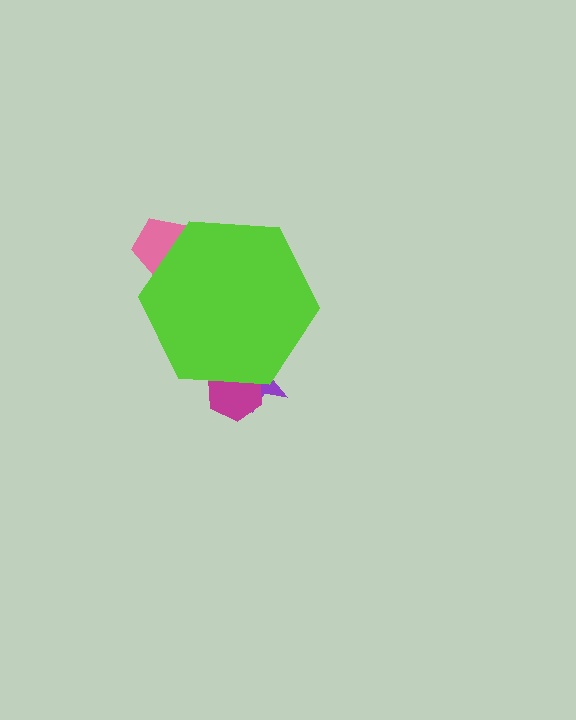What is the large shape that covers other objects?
A lime hexagon.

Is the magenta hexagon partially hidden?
Yes, the magenta hexagon is partially hidden behind the lime hexagon.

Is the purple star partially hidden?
Yes, the purple star is partially hidden behind the lime hexagon.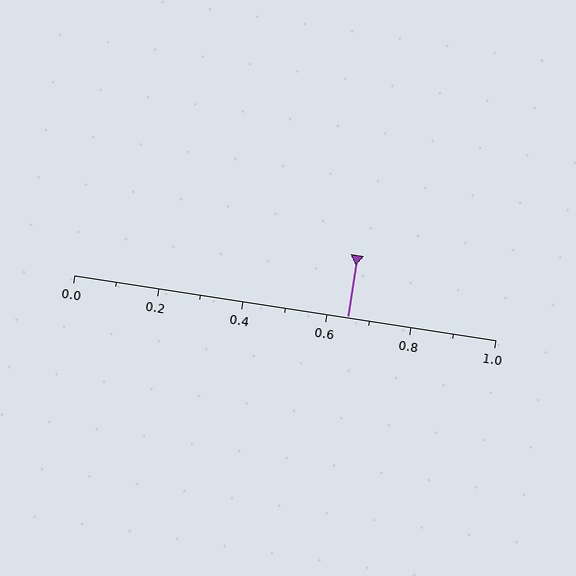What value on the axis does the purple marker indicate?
The marker indicates approximately 0.65.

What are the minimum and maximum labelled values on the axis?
The axis runs from 0.0 to 1.0.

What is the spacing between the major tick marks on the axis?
The major ticks are spaced 0.2 apart.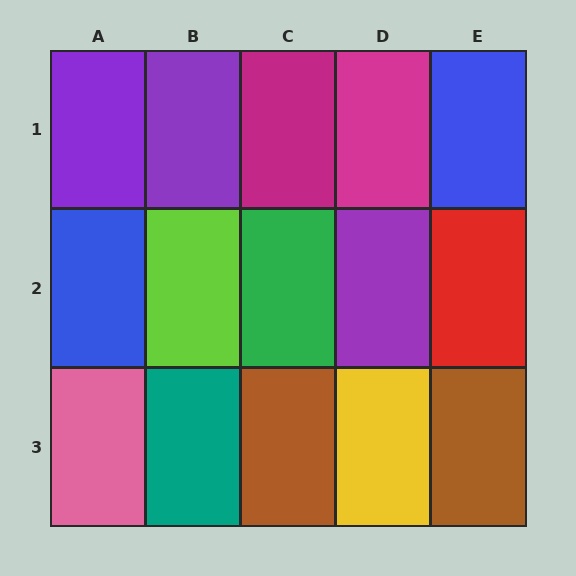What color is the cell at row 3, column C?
Brown.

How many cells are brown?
2 cells are brown.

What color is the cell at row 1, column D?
Magenta.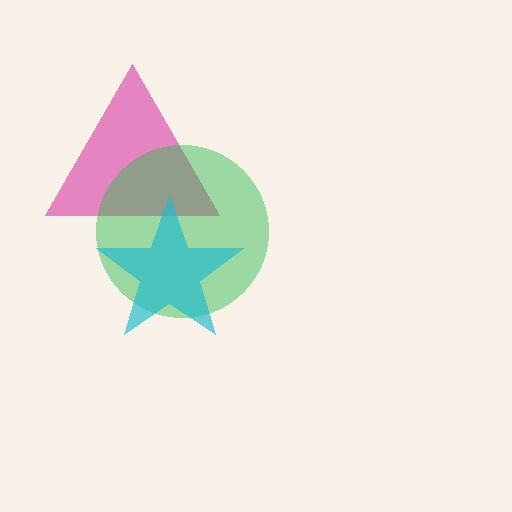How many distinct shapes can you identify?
There are 3 distinct shapes: a magenta triangle, a green circle, a cyan star.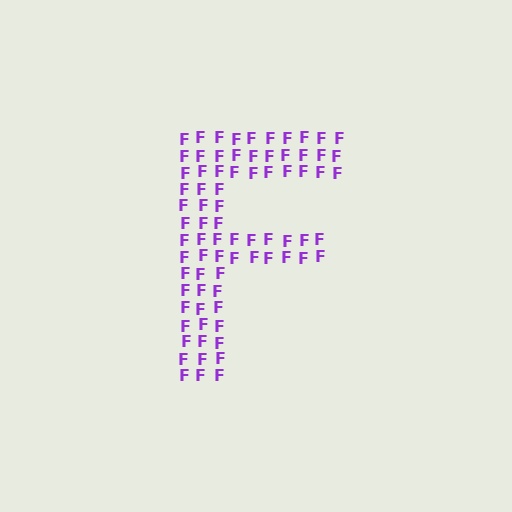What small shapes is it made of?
It is made of small letter F's.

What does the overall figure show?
The overall figure shows the letter F.